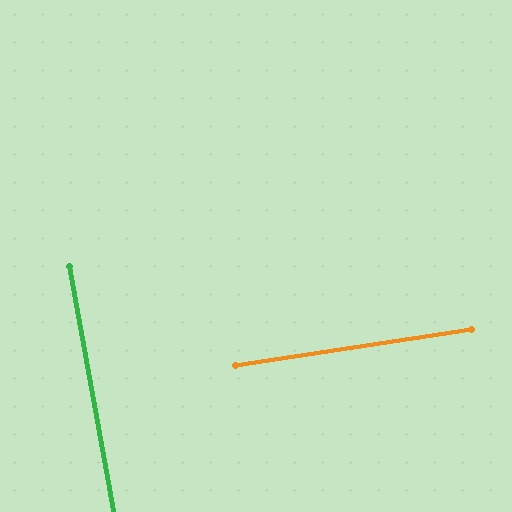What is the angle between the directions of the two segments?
Approximately 89 degrees.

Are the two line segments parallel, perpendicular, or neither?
Perpendicular — they meet at approximately 89°.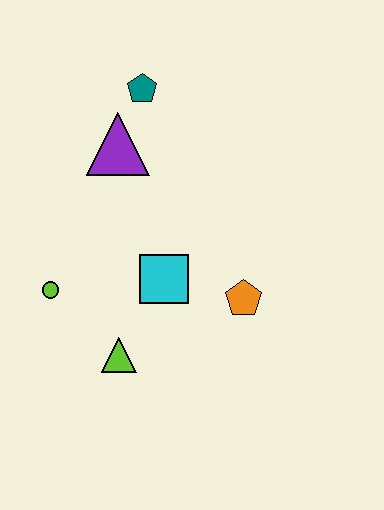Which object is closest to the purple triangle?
The teal pentagon is closest to the purple triangle.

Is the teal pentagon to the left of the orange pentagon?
Yes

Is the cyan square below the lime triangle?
No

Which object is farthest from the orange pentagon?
The teal pentagon is farthest from the orange pentagon.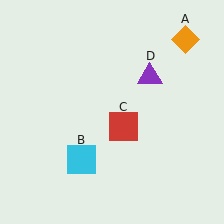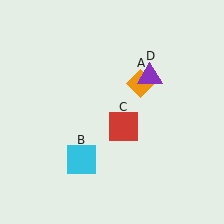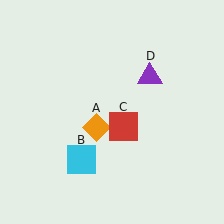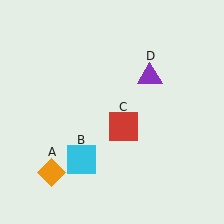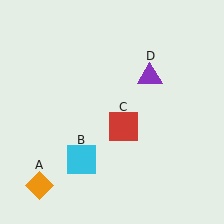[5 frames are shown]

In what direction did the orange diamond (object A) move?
The orange diamond (object A) moved down and to the left.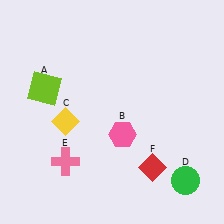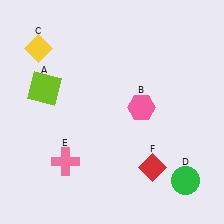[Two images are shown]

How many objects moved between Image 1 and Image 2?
2 objects moved between the two images.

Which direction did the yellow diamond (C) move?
The yellow diamond (C) moved up.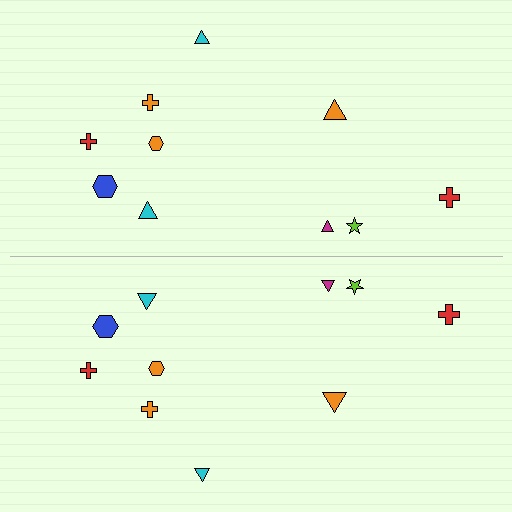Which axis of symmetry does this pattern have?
The pattern has a horizontal axis of symmetry running through the center of the image.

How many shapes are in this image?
There are 20 shapes in this image.